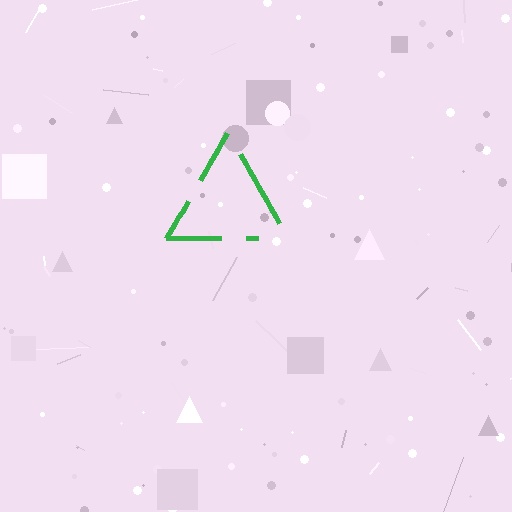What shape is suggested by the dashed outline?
The dashed outline suggests a triangle.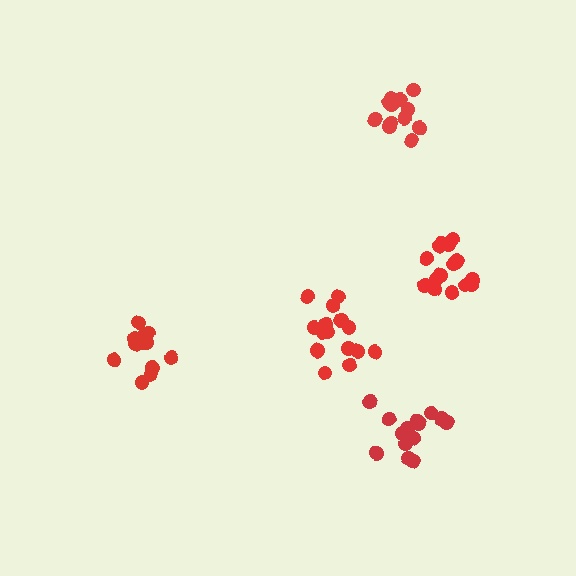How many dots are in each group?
Group 1: 13 dots, Group 2: 15 dots, Group 3: 13 dots, Group 4: 17 dots, Group 5: 16 dots (74 total).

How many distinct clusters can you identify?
There are 5 distinct clusters.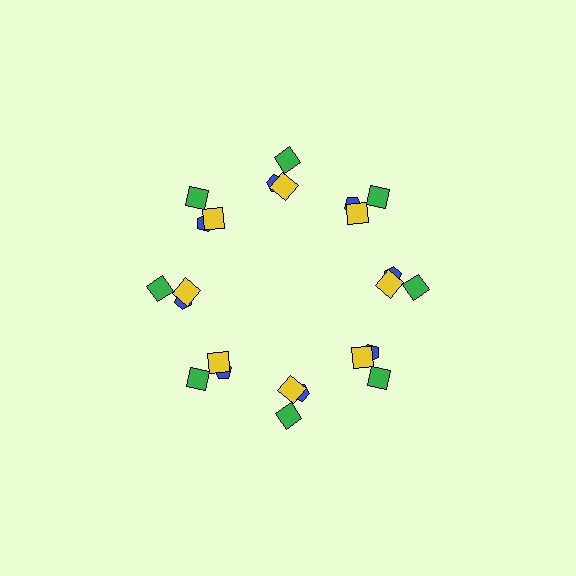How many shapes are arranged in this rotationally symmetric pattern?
There are 24 shapes, arranged in 8 groups of 3.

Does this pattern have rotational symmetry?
Yes, this pattern has 8-fold rotational symmetry. It looks the same after rotating 45 degrees around the center.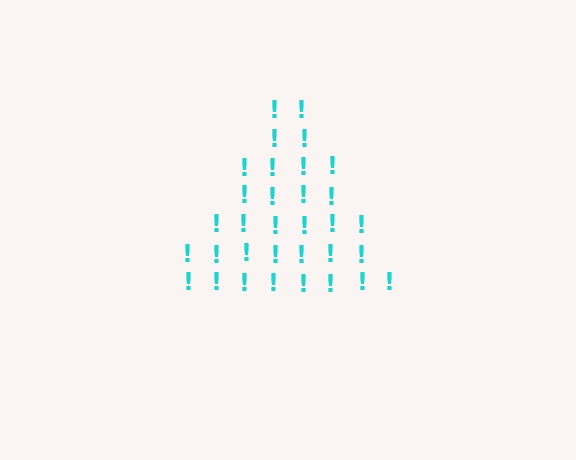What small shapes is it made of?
It is made of small exclamation marks.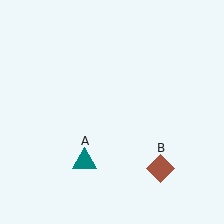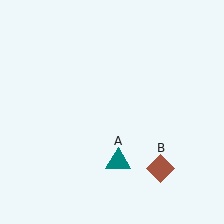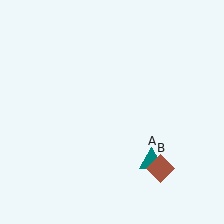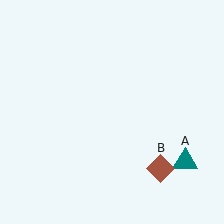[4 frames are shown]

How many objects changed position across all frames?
1 object changed position: teal triangle (object A).